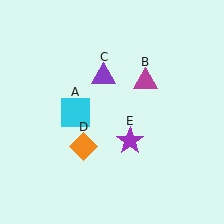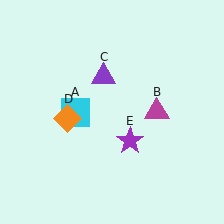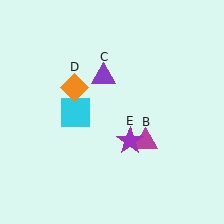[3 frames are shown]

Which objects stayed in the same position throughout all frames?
Cyan square (object A) and purple triangle (object C) and purple star (object E) remained stationary.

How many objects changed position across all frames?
2 objects changed position: magenta triangle (object B), orange diamond (object D).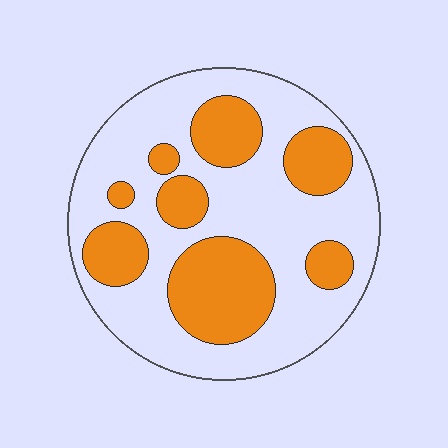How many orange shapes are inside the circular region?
8.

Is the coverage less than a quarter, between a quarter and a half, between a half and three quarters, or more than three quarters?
Between a quarter and a half.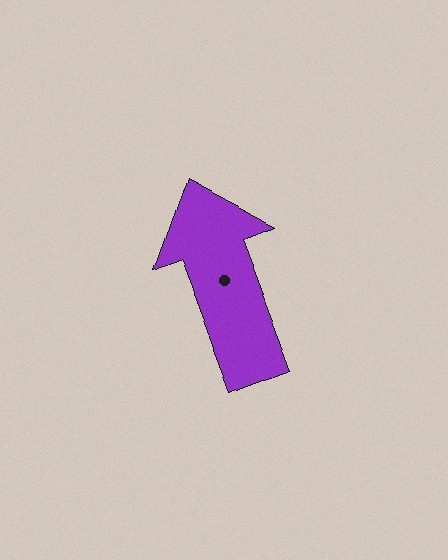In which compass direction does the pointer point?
North.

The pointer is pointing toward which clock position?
Roughly 11 o'clock.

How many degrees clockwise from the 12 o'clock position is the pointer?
Approximately 339 degrees.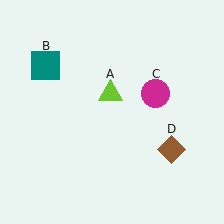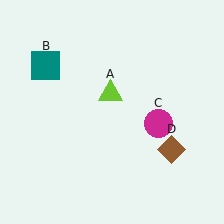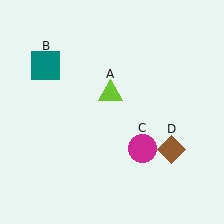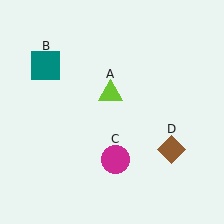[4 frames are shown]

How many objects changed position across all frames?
1 object changed position: magenta circle (object C).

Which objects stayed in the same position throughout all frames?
Lime triangle (object A) and teal square (object B) and brown diamond (object D) remained stationary.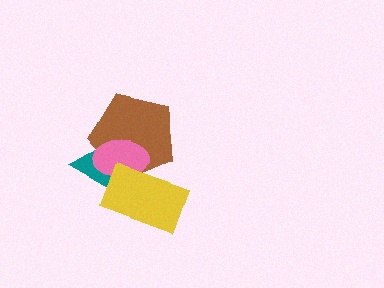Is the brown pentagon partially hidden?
Yes, it is partially covered by another shape.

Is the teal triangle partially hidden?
Yes, it is partially covered by another shape.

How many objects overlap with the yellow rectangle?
3 objects overlap with the yellow rectangle.